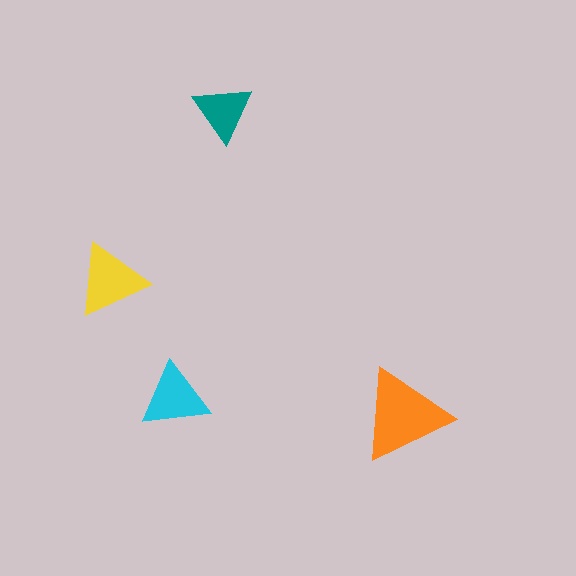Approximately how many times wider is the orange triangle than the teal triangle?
About 1.5 times wider.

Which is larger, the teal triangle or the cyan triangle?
The cyan one.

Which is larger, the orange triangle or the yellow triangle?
The orange one.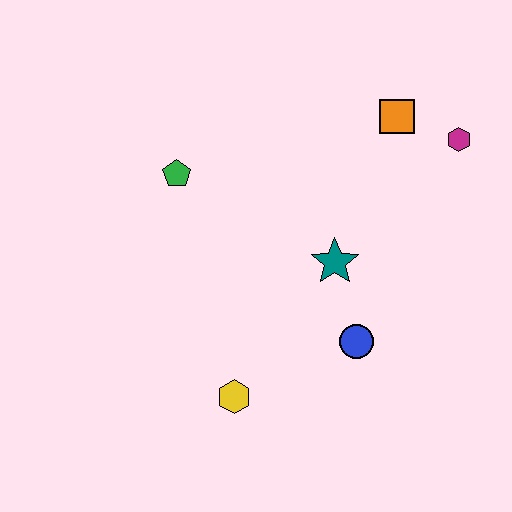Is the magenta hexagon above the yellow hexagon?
Yes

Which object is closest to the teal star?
The blue circle is closest to the teal star.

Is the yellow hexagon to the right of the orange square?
No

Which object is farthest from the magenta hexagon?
The yellow hexagon is farthest from the magenta hexagon.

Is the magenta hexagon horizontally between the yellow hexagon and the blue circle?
No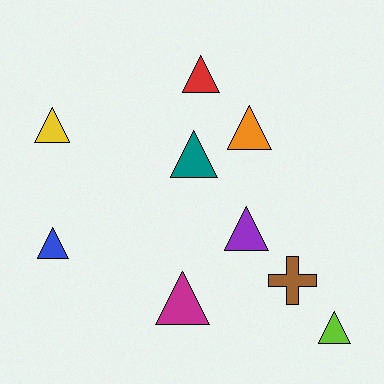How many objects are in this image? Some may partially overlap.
There are 9 objects.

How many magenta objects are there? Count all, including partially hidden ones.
There is 1 magenta object.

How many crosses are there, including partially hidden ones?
There is 1 cross.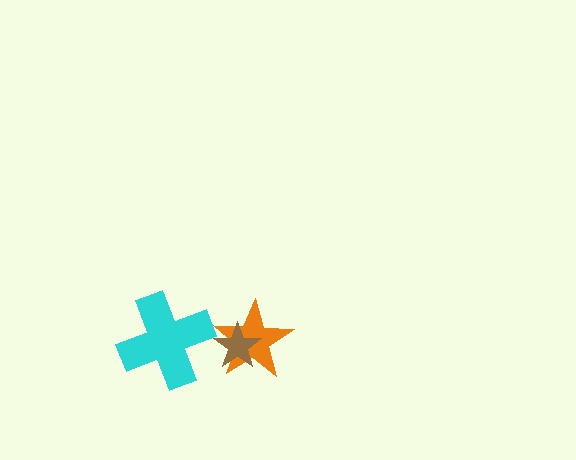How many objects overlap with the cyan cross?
0 objects overlap with the cyan cross.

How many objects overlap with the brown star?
1 object overlaps with the brown star.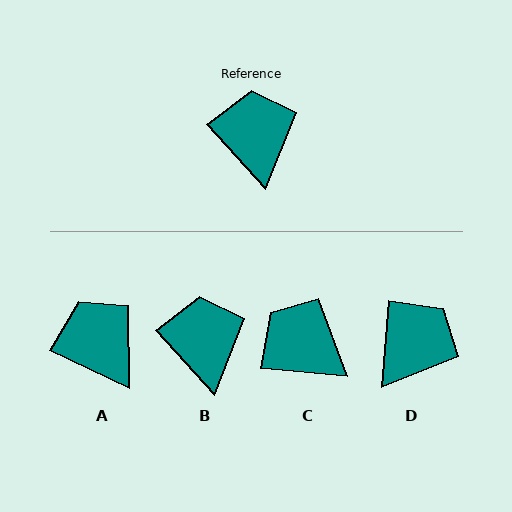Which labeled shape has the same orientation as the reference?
B.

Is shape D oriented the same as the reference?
No, it is off by about 47 degrees.